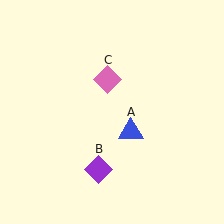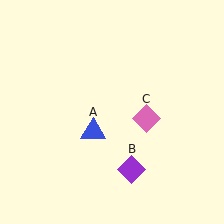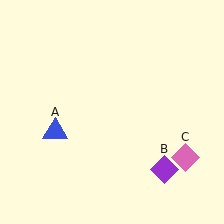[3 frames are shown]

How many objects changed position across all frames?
3 objects changed position: blue triangle (object A), purple diamond (object B), pink diamond (object C).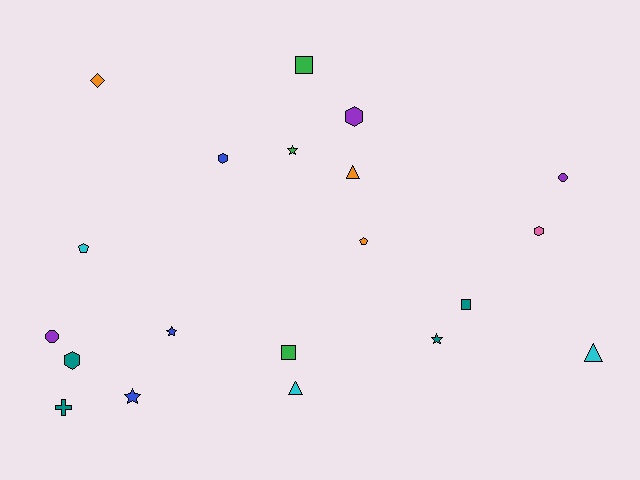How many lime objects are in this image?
There are no lime objects.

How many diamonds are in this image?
There is 1 diamond.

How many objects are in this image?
There are 20 objects.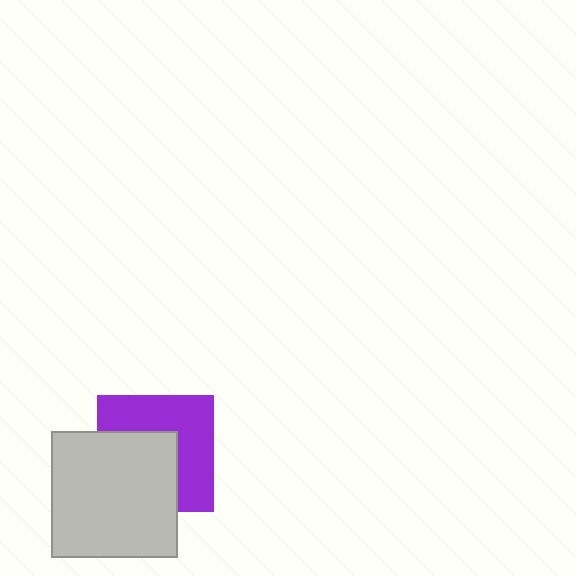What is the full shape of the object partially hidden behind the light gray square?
The partially hidden object is a purple square.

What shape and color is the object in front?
The object in front is a light gray square.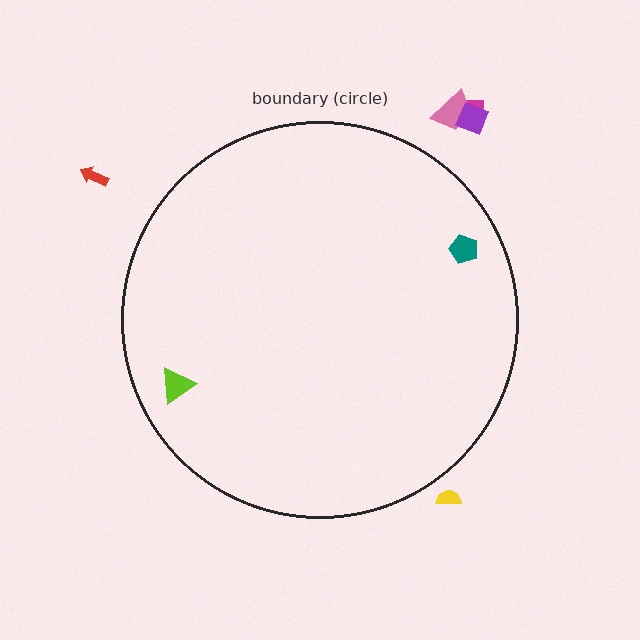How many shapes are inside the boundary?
2 inside, 5 outside.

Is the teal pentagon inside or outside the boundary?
Inside.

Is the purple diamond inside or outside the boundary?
Outside.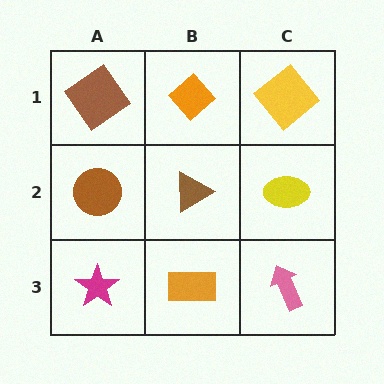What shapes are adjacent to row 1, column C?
A yellow ellipse (row 2, column C), an orange diamond (row 1, column B).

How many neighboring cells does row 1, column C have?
2.